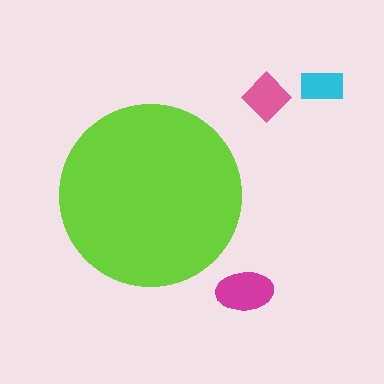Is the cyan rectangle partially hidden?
No, the cyan rectangle is fully visible.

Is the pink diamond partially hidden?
No, the pink diamond is fully visible.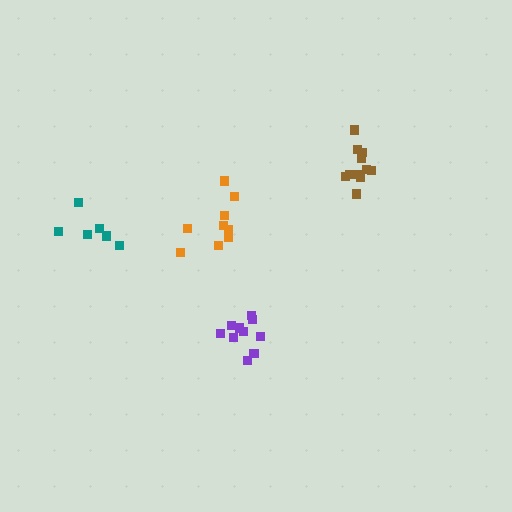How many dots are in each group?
Group 1: 10 dots, Group 2: 6 dots, Group 3: 9 dots, Group 4: 12 dots (37 total).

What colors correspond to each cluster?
The clusters are colored: purple, teal, orange, brown.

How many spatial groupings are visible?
There are 4 spatial groupings.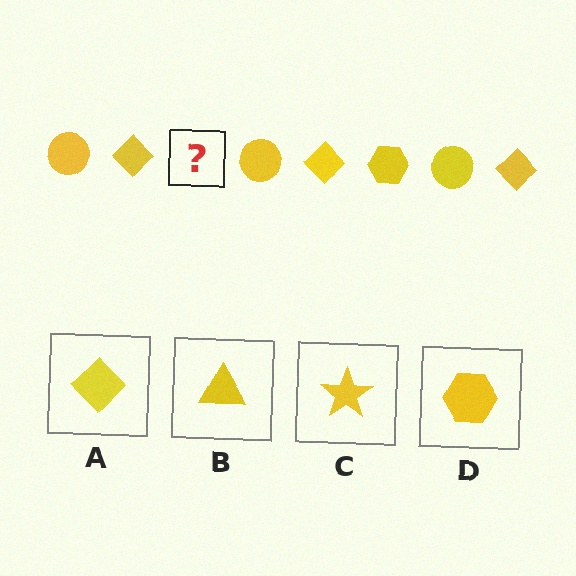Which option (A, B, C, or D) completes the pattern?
D.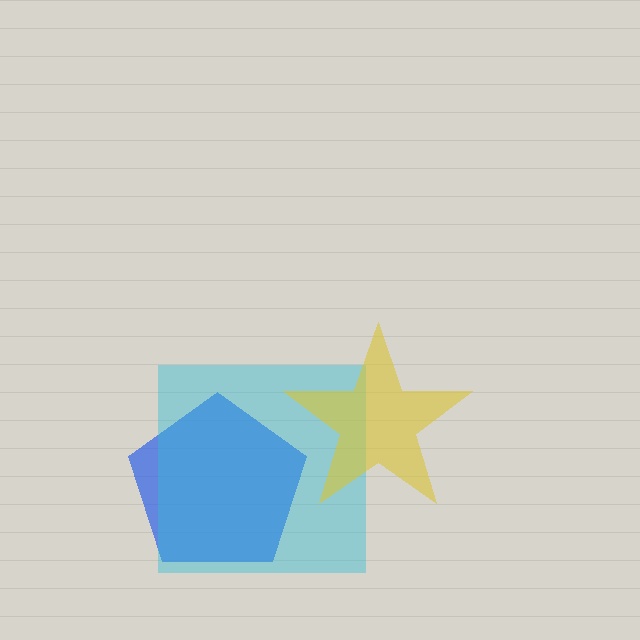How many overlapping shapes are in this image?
There are 3 overlapping shapes in the image.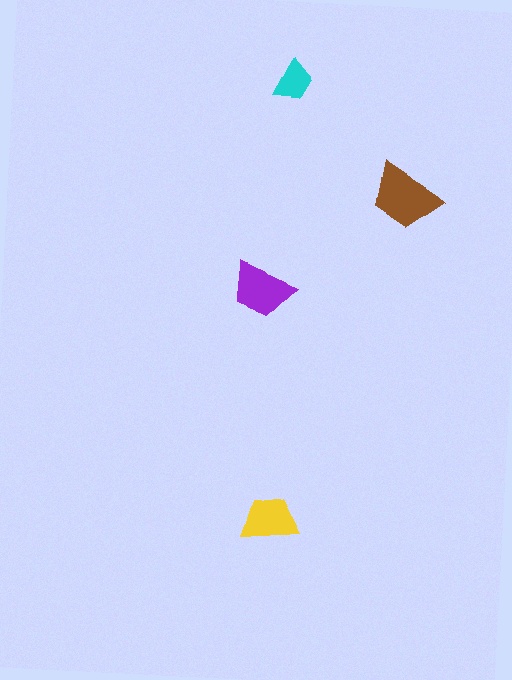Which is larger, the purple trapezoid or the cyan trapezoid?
The purple one.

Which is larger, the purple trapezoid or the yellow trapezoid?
The purple one.